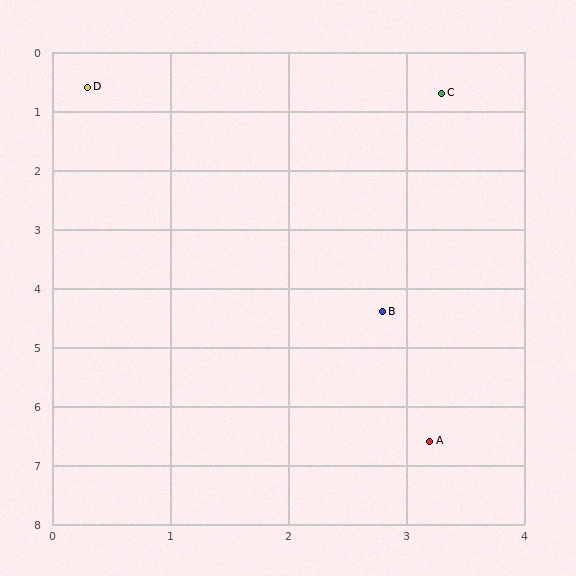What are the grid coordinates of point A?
Point A is at approximately (3.2, 6.6).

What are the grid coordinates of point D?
Point D is at approximately (0.3, 0.6).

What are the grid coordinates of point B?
Point B is at approximately (2.8, 4.4).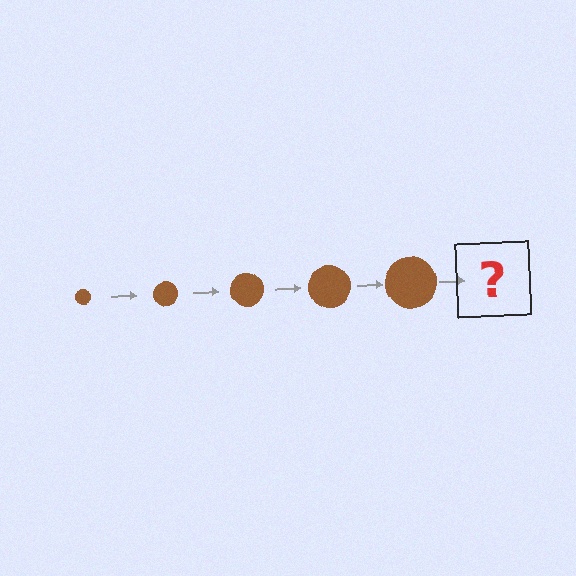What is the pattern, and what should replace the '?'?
The pattern is that the circle gets progressively larger each step. The '?' should be a brown circle, larger than the previous one.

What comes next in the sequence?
The next element should be a brown circle, larger than the previous one.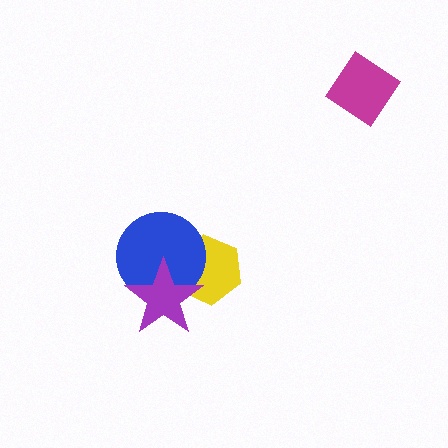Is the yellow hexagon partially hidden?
Yes, it is partially covered by another shape.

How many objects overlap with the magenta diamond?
0 objects overlap with the magenta diamond.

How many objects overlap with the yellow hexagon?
2 objects overlap with the yellow hexagon.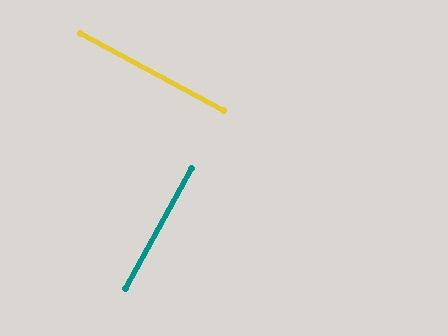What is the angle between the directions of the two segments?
Approximately 89 degrees.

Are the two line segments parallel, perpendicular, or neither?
Perpendicular — they meet at approximately 89°.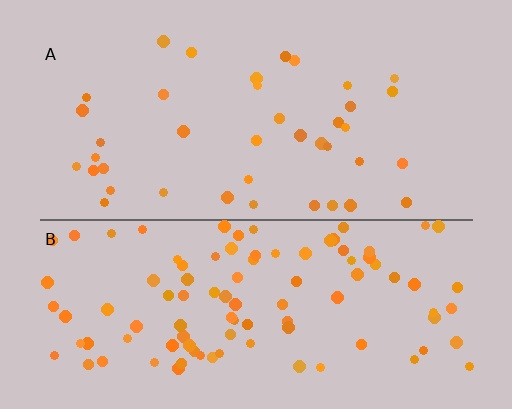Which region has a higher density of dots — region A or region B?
B (the bottom).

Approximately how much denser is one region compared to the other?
Approximately 2.6× — region B over region A.